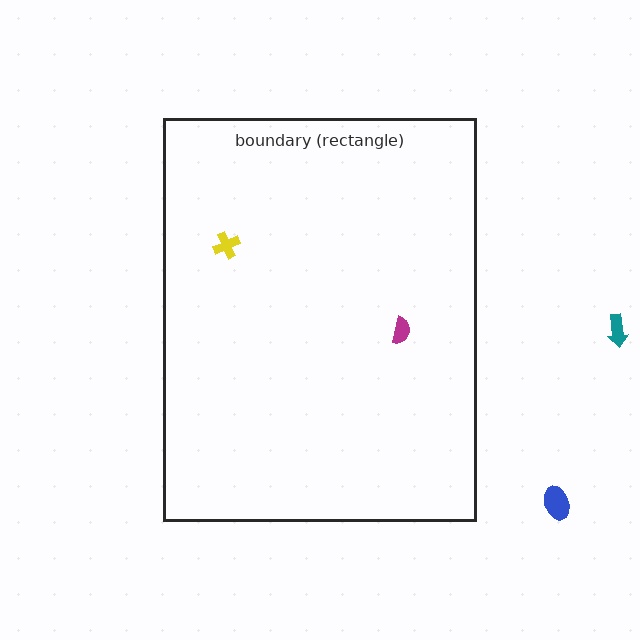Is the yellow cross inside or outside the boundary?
Inside.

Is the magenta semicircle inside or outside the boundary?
Inside.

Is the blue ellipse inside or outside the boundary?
Outside.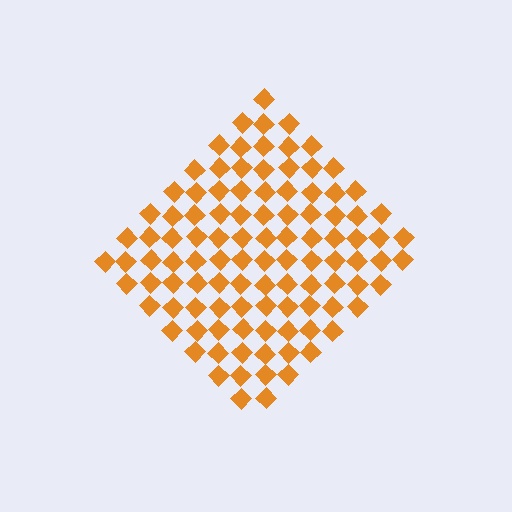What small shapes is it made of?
It is made of small diamonds.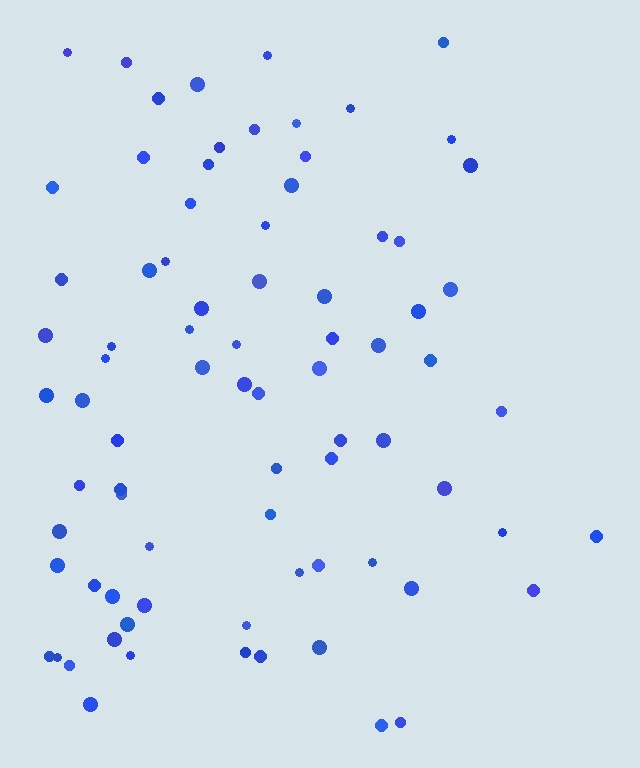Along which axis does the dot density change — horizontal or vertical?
Horizontal.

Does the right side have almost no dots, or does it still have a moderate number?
Still a moderate number, just noticeably fewer than the left.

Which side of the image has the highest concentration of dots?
The left.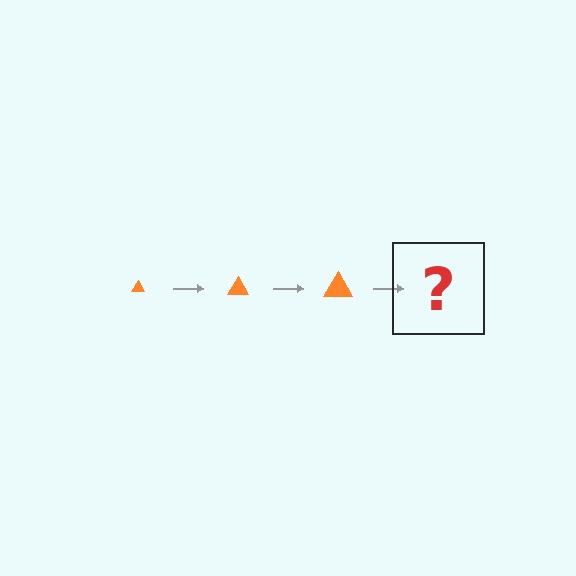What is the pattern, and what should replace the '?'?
The pattern is that the triangle gets progressively larger each step. The '?' should be an orange triangle, larger than the previous one.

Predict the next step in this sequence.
The next step is an orange triangle, larger than the previous one.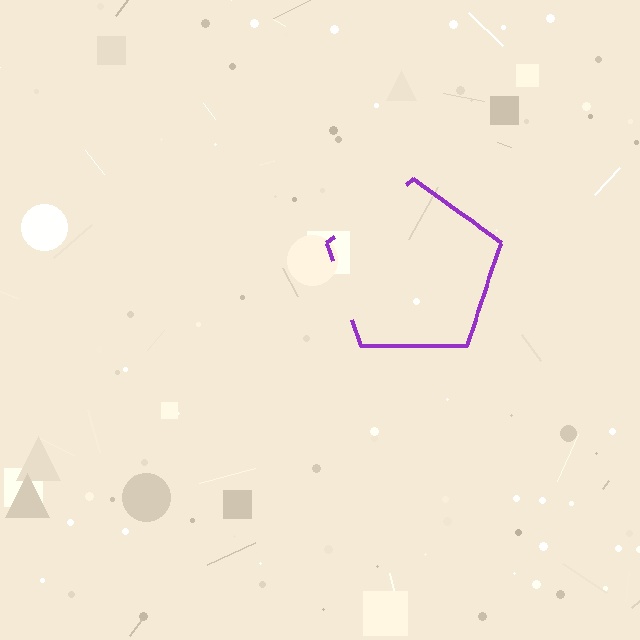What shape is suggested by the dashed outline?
The dashed outline suggests a pentagon.